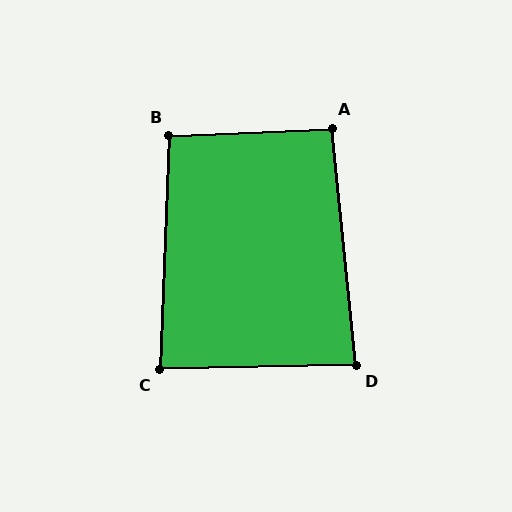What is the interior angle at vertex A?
Approximately 93 degrees (approximately right).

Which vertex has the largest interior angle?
B, at approximately 95 degrees.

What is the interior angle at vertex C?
Approximately 87 degrees (approximately right).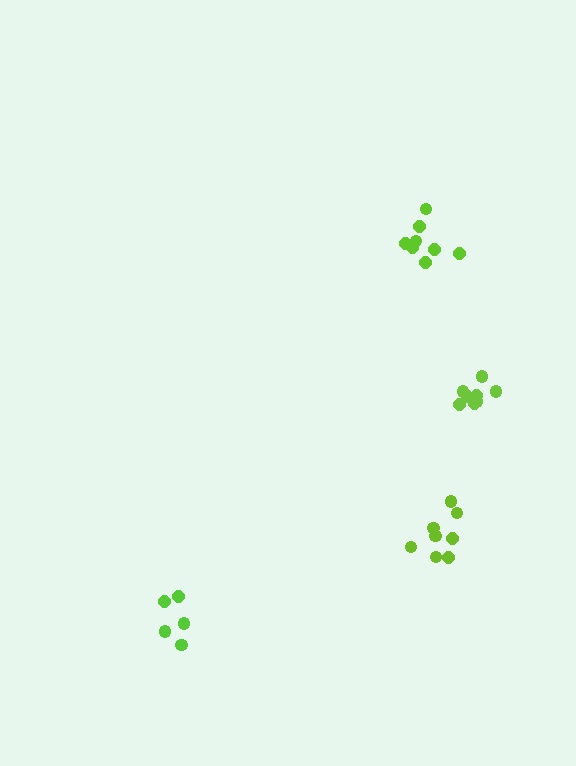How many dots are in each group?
Group 1: 8 dots, Group 2: 8 dots, Group 3: 5 dots, Group 4: 8 dots (29 total).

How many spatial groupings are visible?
There are 4 spatial groupings.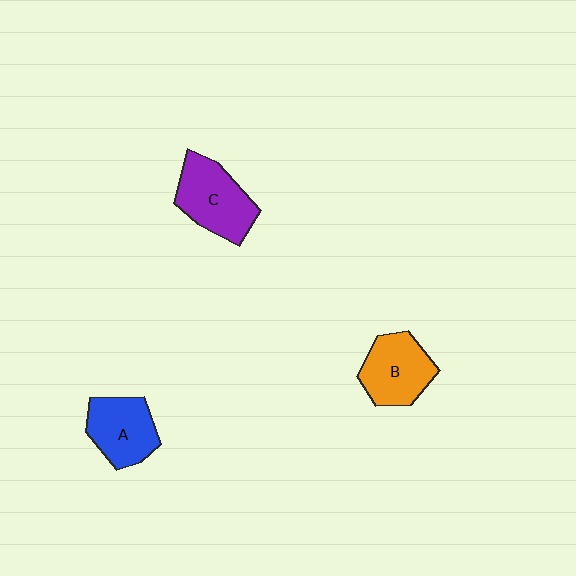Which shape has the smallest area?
Shape A (blue).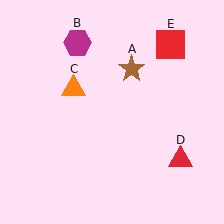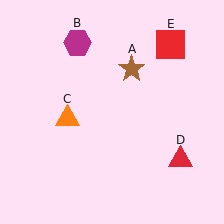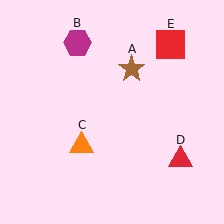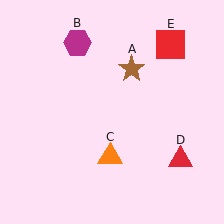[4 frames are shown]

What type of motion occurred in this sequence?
The orange triangle (object C) rotated counterclockwise around the center of the scene.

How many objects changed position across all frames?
1 object changed position: orange triangle (object C).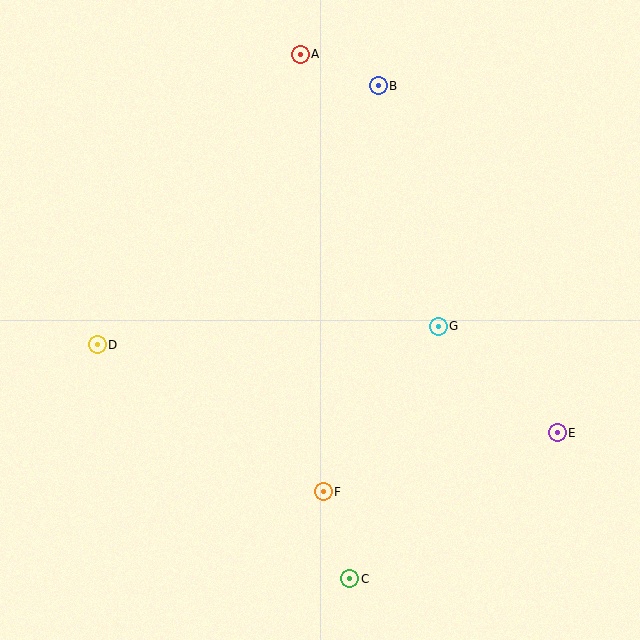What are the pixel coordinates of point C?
Point C is at (350, 579).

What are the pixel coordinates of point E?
Point E is at (557, 433).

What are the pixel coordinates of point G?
Point G is at (438, 326).